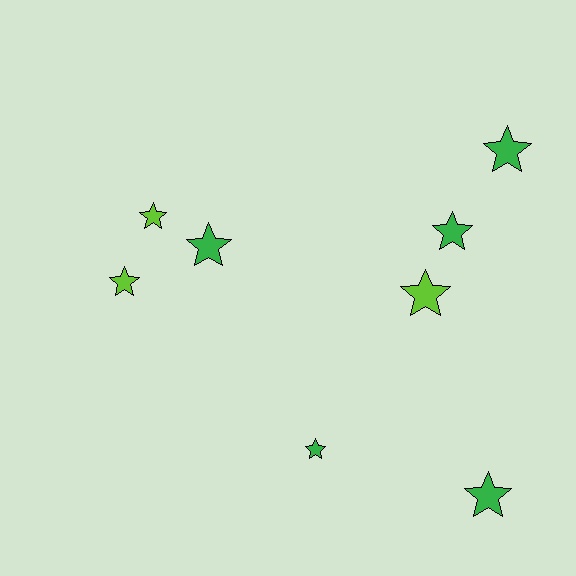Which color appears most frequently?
Green, with 5 objects.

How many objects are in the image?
There are 8 objects.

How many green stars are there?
There are 5 green stars.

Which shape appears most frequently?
Star, with 8 objects.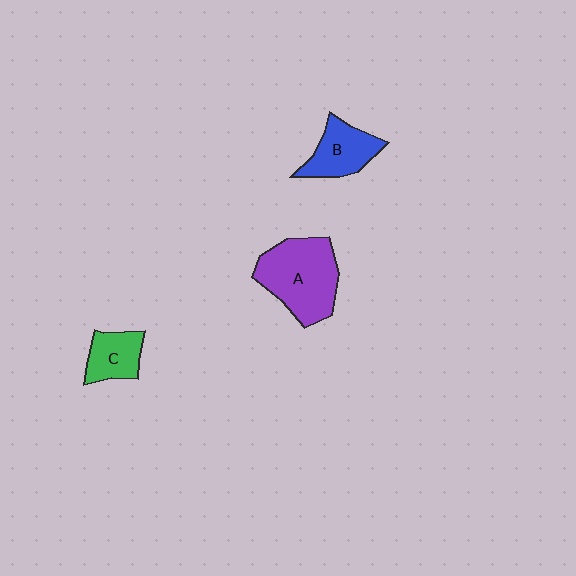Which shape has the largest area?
Shape A (purple).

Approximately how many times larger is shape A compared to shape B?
Approximately 1.7 times.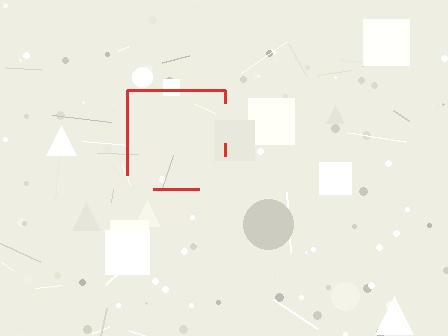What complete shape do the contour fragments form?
The contour fragments form a square.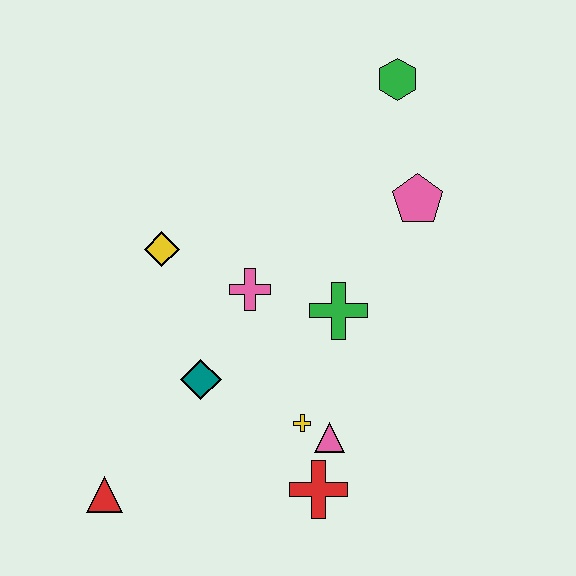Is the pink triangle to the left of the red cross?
No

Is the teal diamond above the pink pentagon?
No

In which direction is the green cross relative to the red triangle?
The green cross is to the right of the red triangle.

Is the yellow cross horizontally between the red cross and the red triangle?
Yes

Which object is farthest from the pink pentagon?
The red triangle is farthest from the pink pentagon.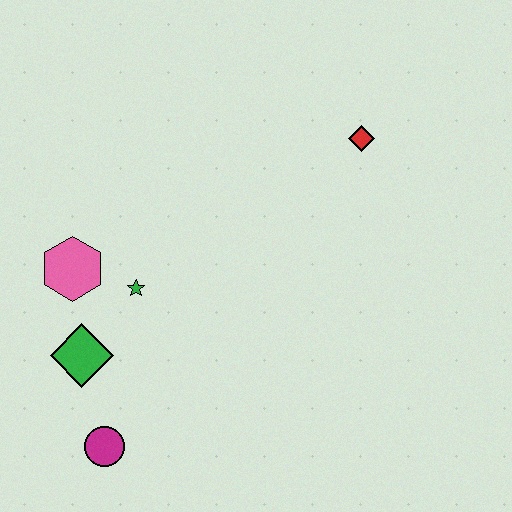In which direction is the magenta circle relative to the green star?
The magenta circle is below the green star.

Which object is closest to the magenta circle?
The green diamond is closest to the magenta circle.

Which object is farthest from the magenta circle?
The red diamond is farthest from the magenta circle.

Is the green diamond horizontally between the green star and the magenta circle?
No